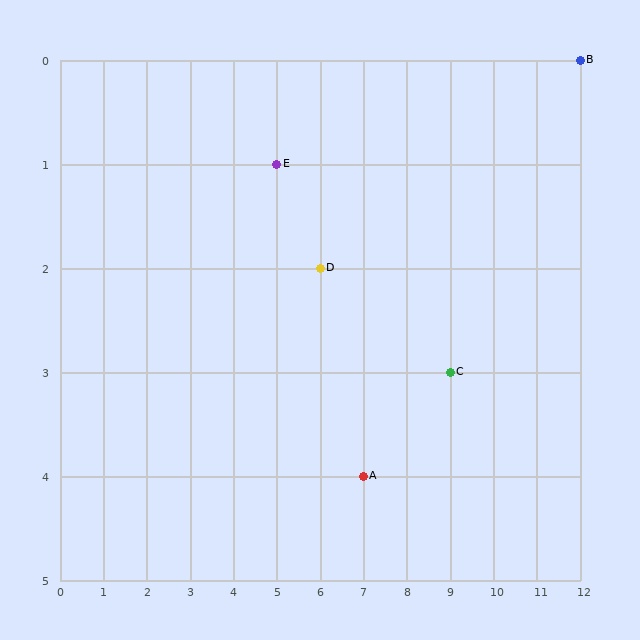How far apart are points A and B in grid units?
Points A and B are 5 columns and 4 rows apart (about 6.4 grid units diagonally).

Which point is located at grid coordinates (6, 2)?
Point D is at (6, 2).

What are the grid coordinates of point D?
Point D is at grid coordinates (6, 2).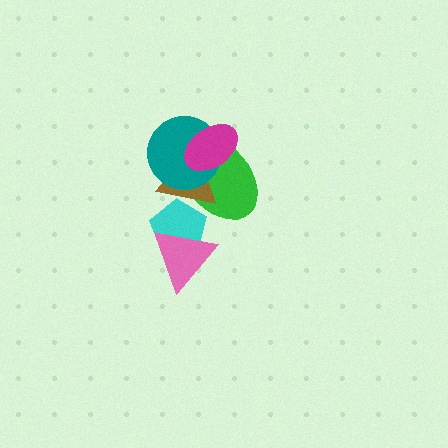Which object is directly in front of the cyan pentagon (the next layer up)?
The pink triangle is directly in front of the cyan pentagon.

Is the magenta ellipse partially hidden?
No, no other shape covers it.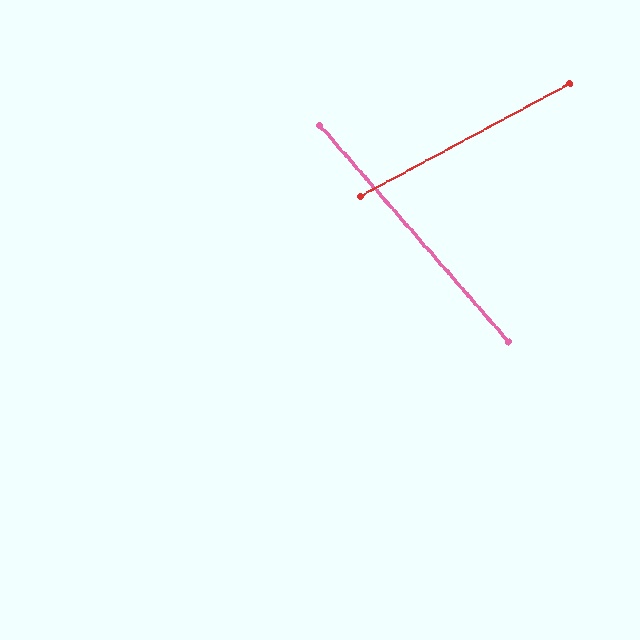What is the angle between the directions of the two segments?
Approximately 77 degrees.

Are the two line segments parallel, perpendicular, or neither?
Neither parallel nor perpendicular — they differ by about 77°.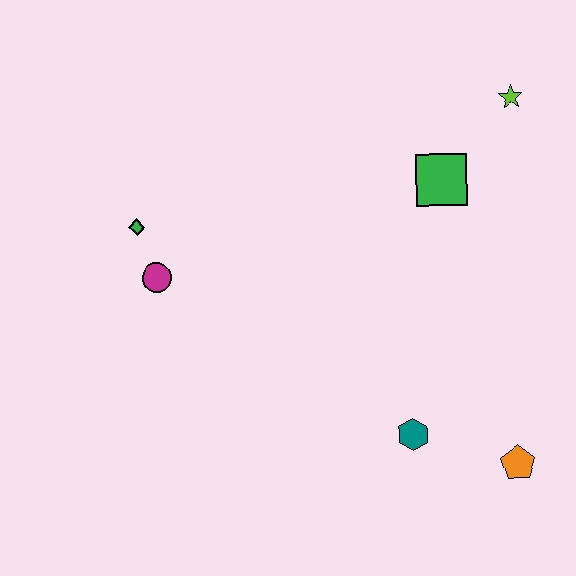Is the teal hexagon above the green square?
No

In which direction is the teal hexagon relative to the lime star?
The teal hexagon is below the lime star.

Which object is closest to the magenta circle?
The green diamond is closest to the magenta circle.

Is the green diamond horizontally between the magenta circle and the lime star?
No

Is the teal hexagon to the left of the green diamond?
No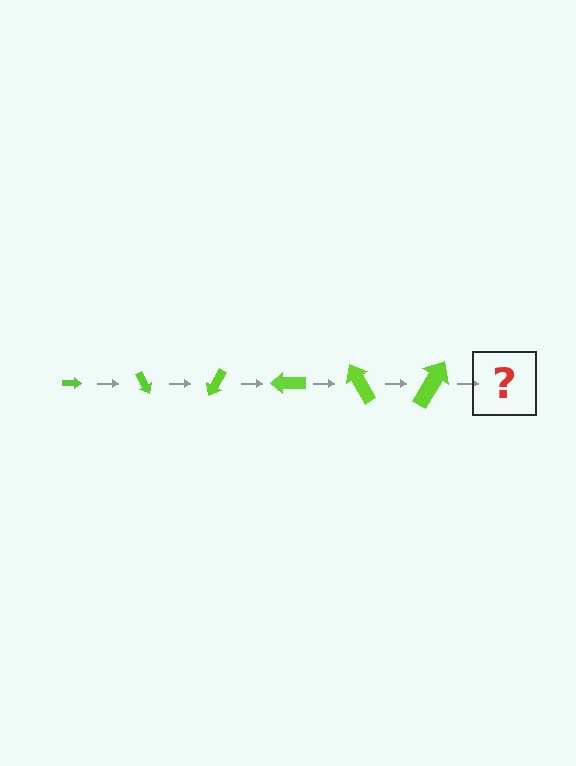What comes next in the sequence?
The next element should be an arrow, larger than the previous one and rotated 360 degrees from the start.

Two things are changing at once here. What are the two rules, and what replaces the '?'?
The two rules are that the arrow grows larger each step and it rotates 60 degrees each step. The '?' should be an arrow, larger than the previous one and rotated 360 degrees from the start.